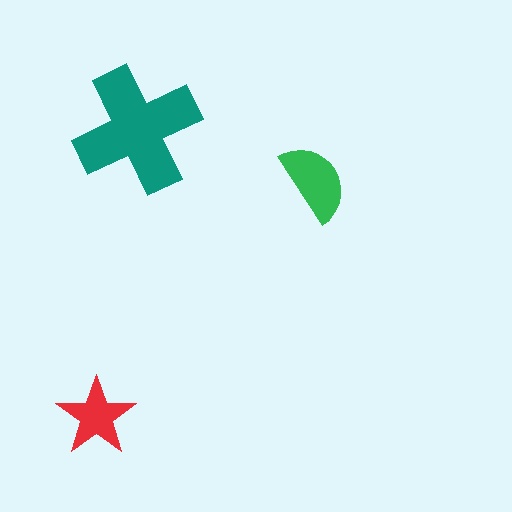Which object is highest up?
The teal cross is topmost.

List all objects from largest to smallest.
The teal cross, the green semicircle, the red star.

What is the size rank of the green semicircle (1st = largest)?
2nd.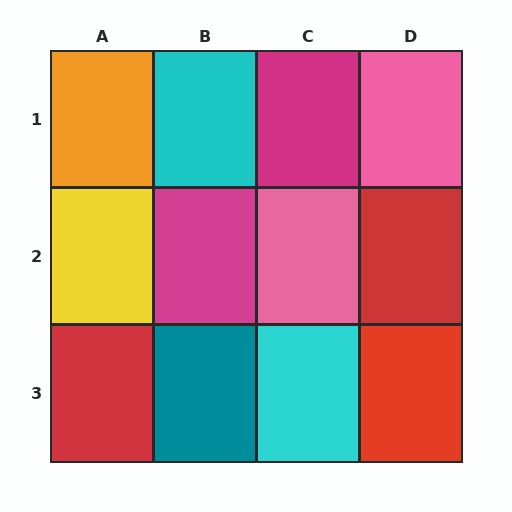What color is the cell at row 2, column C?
Pink.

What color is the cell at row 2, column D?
Red.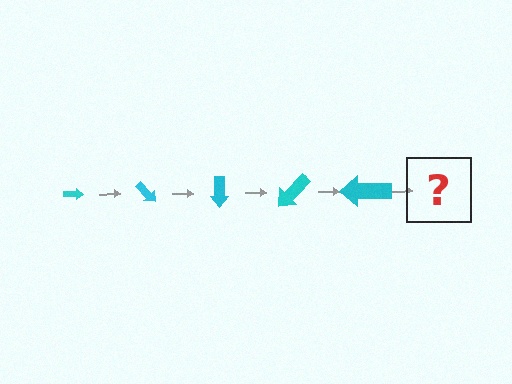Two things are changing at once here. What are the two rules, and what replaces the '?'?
The two rules are that the arrow grows larger each step and it rotates 45 degrees each step. The '?' should be an arrow, larger than the previous one and rotated 225 degrees from the start.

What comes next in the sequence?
The next element should be an arrow, larger than the previous one and rotated 225 degrees from the start.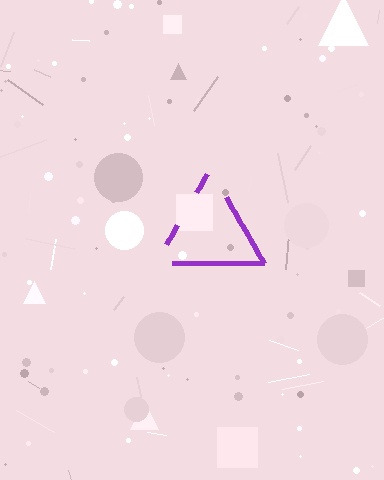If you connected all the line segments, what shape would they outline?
They would outline a triangle.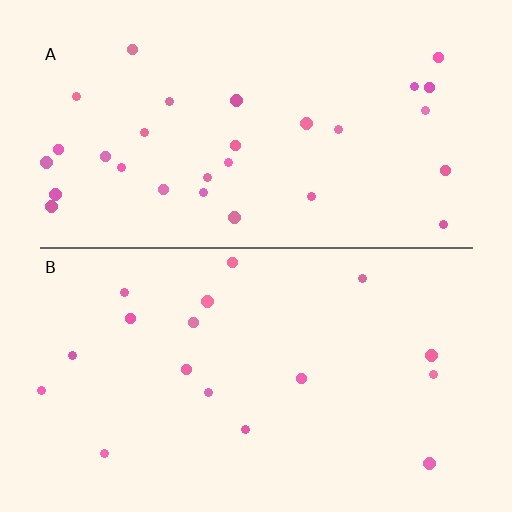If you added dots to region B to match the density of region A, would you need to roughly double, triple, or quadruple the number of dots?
Approximately double.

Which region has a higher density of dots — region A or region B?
A (the top).